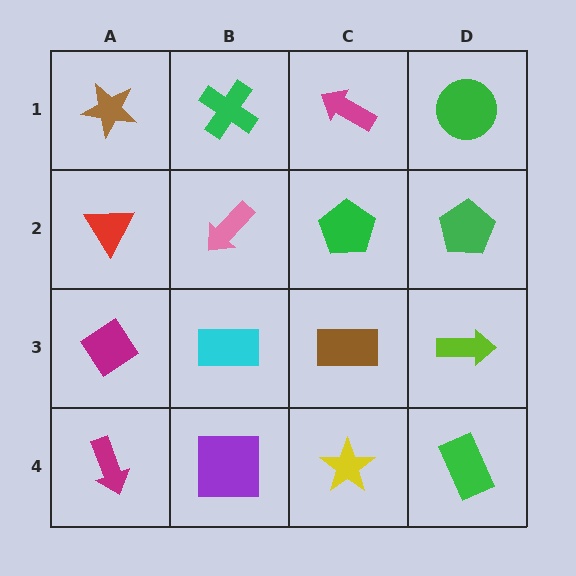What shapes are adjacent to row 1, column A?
A red triangle (row 2, column A), a green cross (row 1, column B).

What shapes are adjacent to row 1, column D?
A green pentagon (row 2, column D), a magenta arrow (row 1, column C).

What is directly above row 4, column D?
A lime arrow.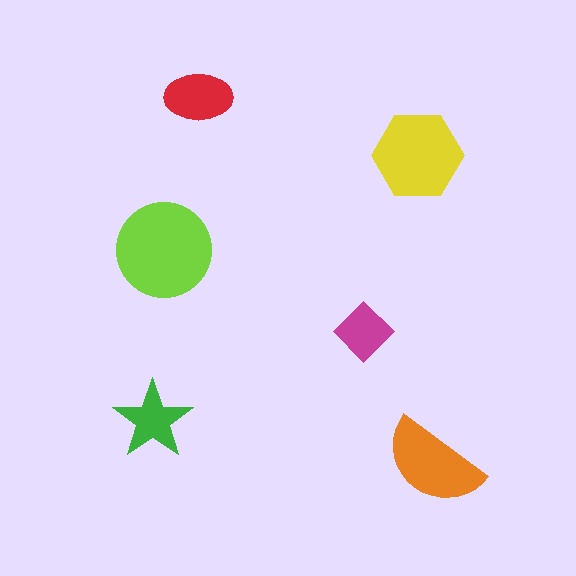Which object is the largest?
The lime circle.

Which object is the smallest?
The magenta diamond.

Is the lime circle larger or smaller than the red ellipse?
Larger.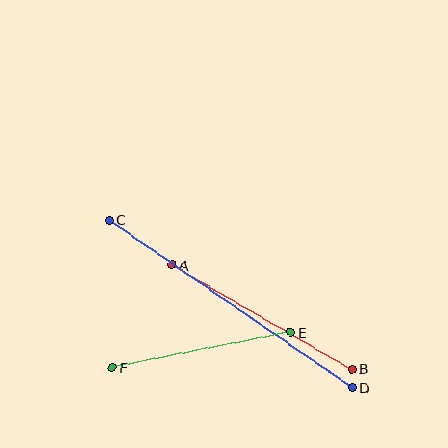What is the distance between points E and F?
The distance is approximately 182 pixels.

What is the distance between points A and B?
The distance is approximately 208 pixels.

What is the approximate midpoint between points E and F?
The midpoint is at approximately (201, 350) pixels.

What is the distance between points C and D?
The distance is approximately 295 pixels.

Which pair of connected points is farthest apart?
Points C and D are farthest apart.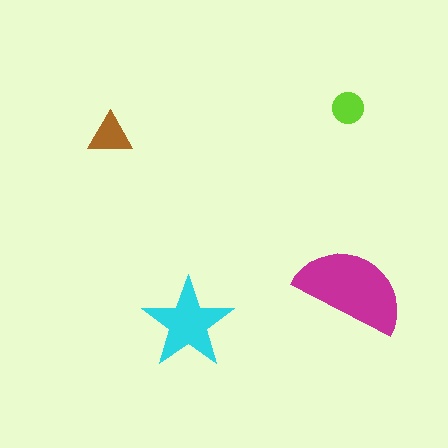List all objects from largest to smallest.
The magenta semicircle, the cyan star, the brown triangle, the lime circle.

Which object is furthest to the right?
The magenta semicircle is rightmost.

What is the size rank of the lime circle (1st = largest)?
4th.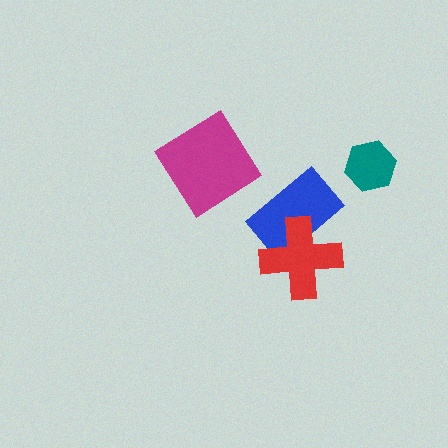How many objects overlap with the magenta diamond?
0 objects overlap with the magenta diamond.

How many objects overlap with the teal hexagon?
0 objects overlap with the teal hexagon.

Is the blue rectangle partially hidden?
Yes, it is partially covered by another shape.